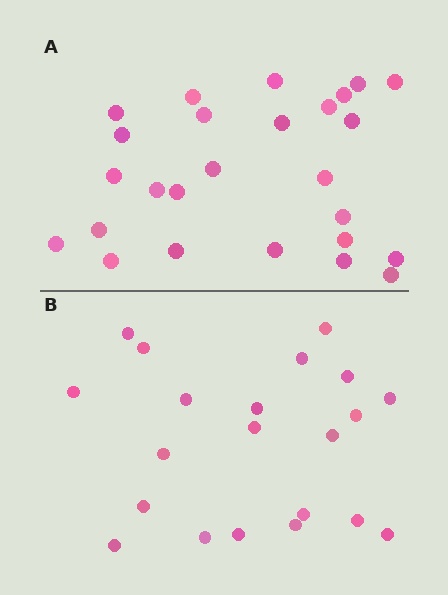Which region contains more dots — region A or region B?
Region A (the top region) has more dots.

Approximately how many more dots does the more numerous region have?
Region A has about 5 more dots than region B.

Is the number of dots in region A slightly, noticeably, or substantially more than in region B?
Region A has only slightly more — the two regions are fairly close. The ratio is roughly 1.2 to 1.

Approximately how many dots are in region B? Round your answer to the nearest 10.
About 20 dots. (The exact count is 21, which rounds to 20.)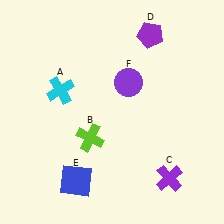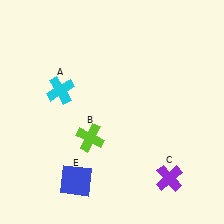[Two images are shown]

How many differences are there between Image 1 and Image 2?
There are 2 differences between the two images.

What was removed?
The purple circle (F), the purple pentagon (D) were removed in Image 2.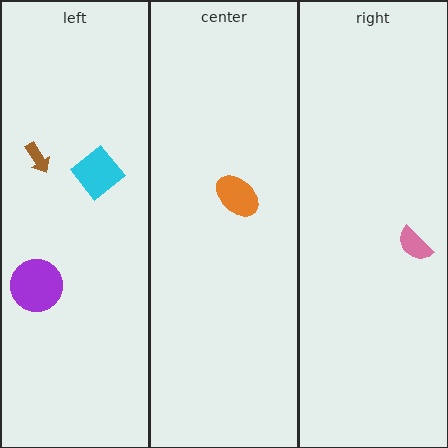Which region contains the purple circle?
The left region.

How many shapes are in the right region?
1.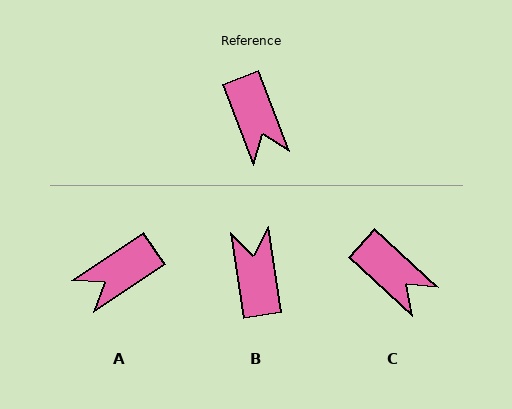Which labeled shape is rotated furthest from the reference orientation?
B, about 168 degrees away.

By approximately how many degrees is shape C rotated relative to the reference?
Approximately 27 degrees counter-clockwise.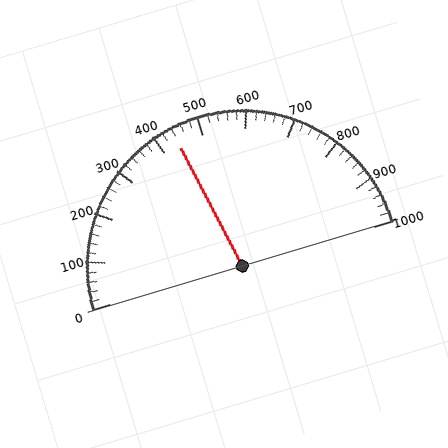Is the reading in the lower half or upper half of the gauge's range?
The reading is in the lower half of the range (0 to 1000).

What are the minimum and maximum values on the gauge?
The gauge ranges from 0 to 1000.